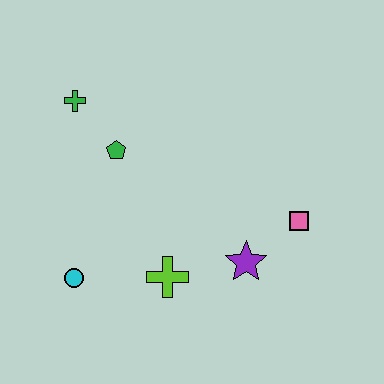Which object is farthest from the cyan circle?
The pink square is farthest from the cyan circle.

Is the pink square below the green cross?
Yes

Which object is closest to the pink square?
The purple star is closest to the pink square.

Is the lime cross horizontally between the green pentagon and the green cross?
No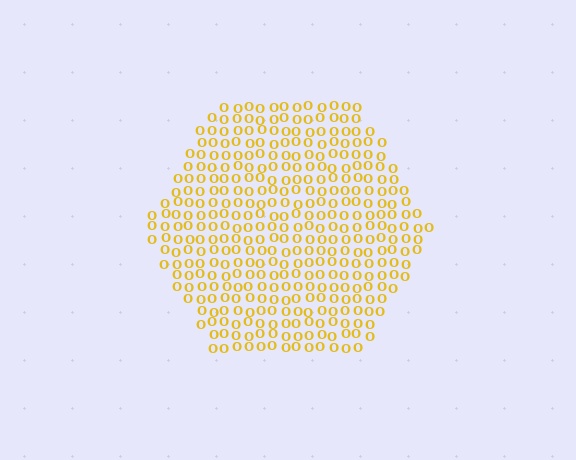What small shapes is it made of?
It is made of small letter O's.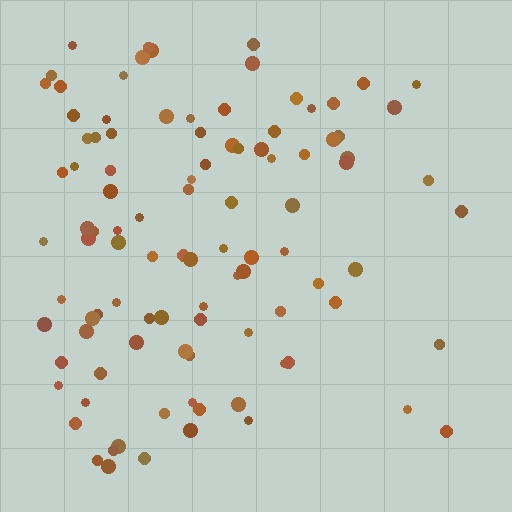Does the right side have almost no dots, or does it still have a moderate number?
Still a moderate number, just noticeably fewer than the left.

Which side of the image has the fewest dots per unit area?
The right.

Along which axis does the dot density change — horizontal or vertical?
Horizontal.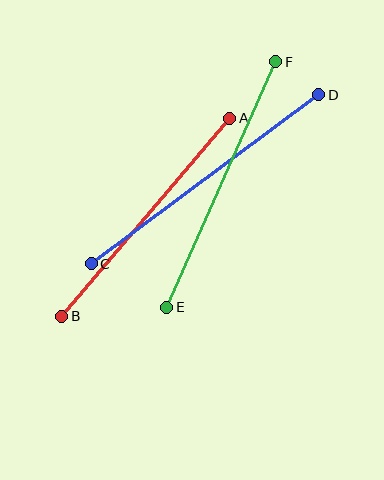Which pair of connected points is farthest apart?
Points C and D are farthest apart.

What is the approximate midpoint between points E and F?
The midpoint is at approximately (221, 184) pixels.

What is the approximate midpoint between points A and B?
The midpoint is at approximately (146, 217) pixels.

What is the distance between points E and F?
The distance is approximately 269 pixels.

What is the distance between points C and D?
The distance is approximately 284 pixels.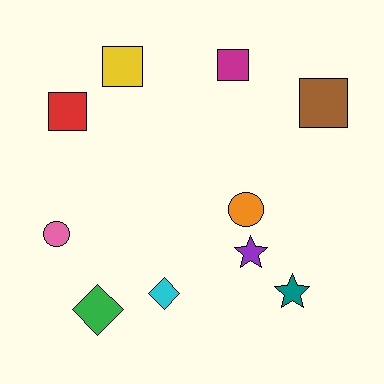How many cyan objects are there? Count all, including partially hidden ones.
There is 1 cyan object.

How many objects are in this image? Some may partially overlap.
There are 10 objects.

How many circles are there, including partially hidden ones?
There are 2 circles.